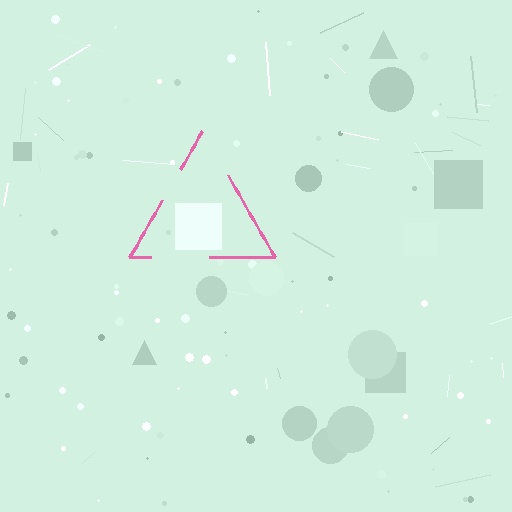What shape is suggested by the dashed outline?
The dashed outline suggests a triangle.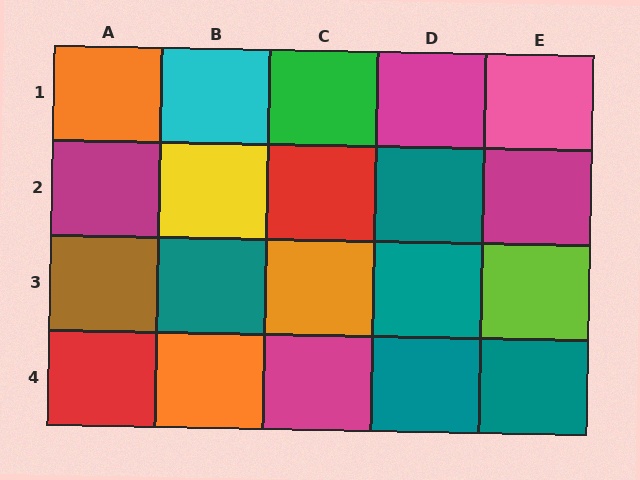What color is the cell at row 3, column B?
Teal.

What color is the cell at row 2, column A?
Magenta.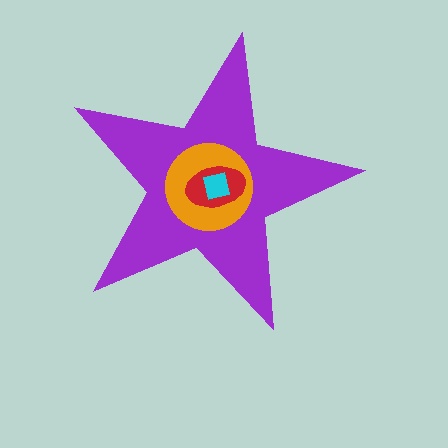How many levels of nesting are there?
4.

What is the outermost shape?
The purple star.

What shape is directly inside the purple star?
The orange circle.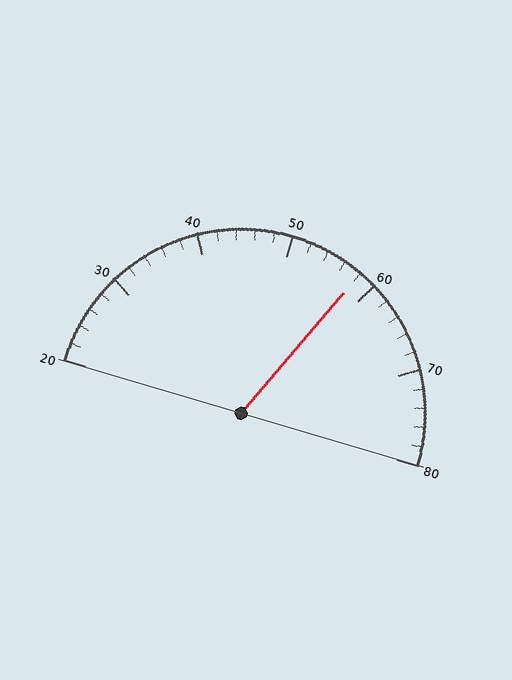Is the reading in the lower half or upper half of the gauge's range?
The reading is in the upper half of the range (20 to 80).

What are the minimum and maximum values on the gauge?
The gauge ranges from 20 to 80.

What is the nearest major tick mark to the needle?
The nearest major tick mark is 60.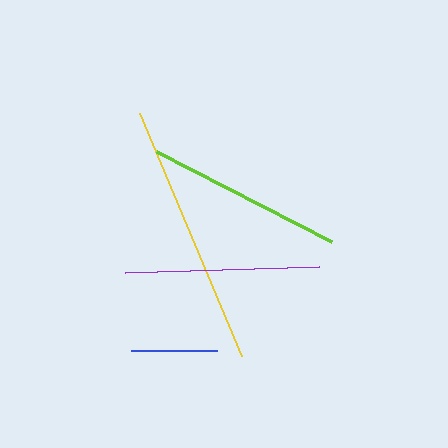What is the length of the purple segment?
The purple segment is approximately 195 pixels long.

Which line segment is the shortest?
The blue line is the shortest at approximately 87 pixels.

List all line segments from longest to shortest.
From longest to shortest: yellow, lime, purple, blue.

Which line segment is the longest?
The yellow line is the longest at approximately 264 pixels.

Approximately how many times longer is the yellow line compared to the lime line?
The yellow line is approximately 1.3 times the length of the lime line.